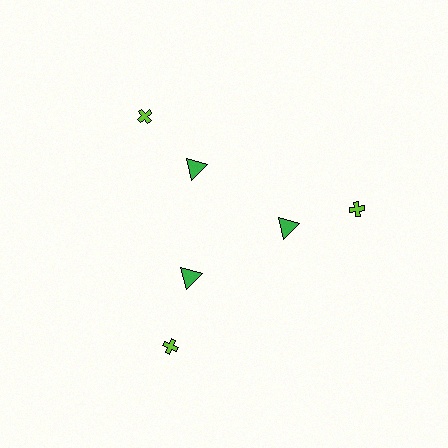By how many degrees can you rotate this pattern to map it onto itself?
The pattern maps onto itself every 120 degrees of rotation.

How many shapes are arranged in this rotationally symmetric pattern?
There are 6 shapes, arranged in 3 groups of 2.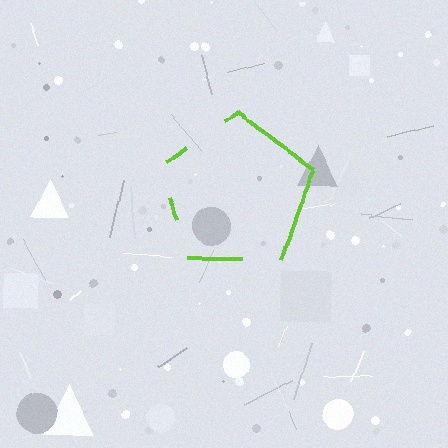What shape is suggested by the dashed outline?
The dashed outline suggests a pentagon.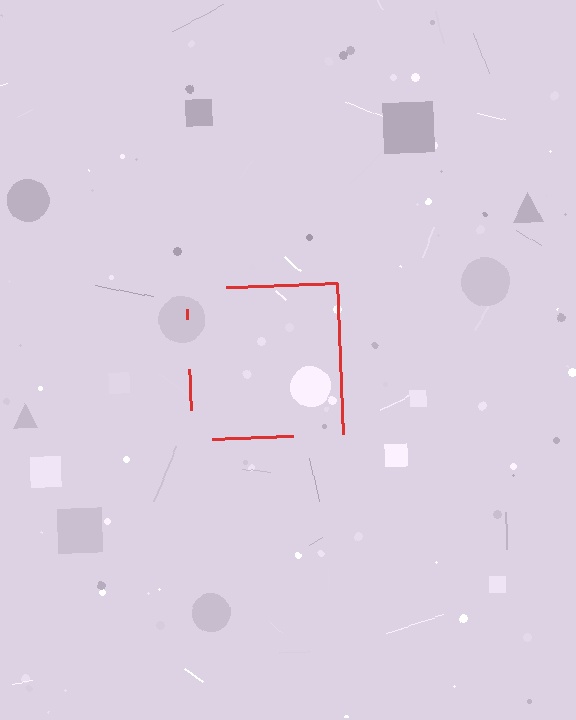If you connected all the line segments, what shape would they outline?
They would outline a square.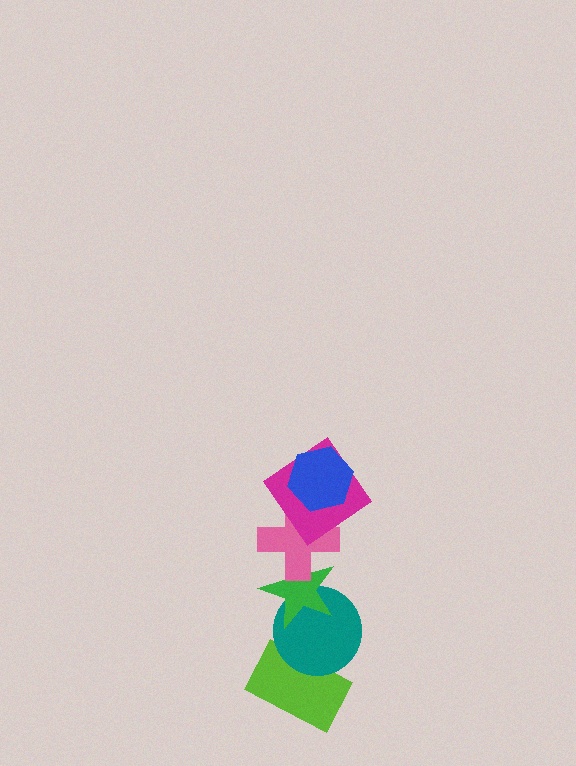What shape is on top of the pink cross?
The magenta diamond is on top of the pink cross.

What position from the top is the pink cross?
The pink cross is 3rd from the top.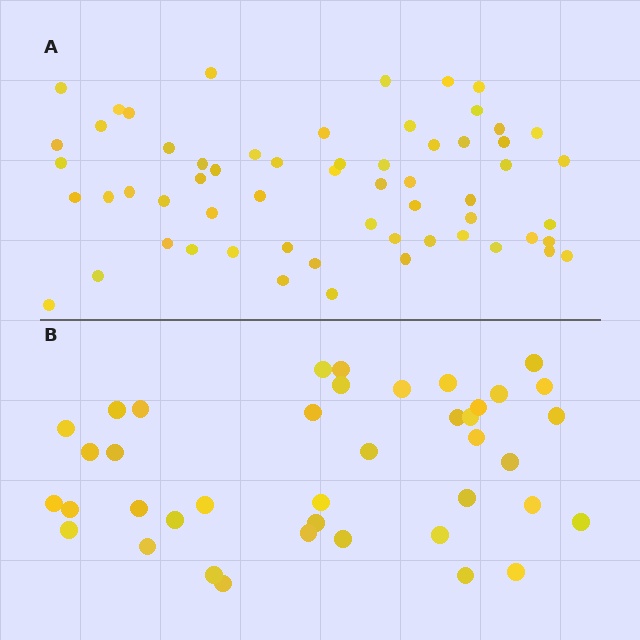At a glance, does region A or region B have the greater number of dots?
Region A (the top region) has more dots.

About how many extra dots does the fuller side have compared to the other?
Region A has approximately 20 more dots than region B.